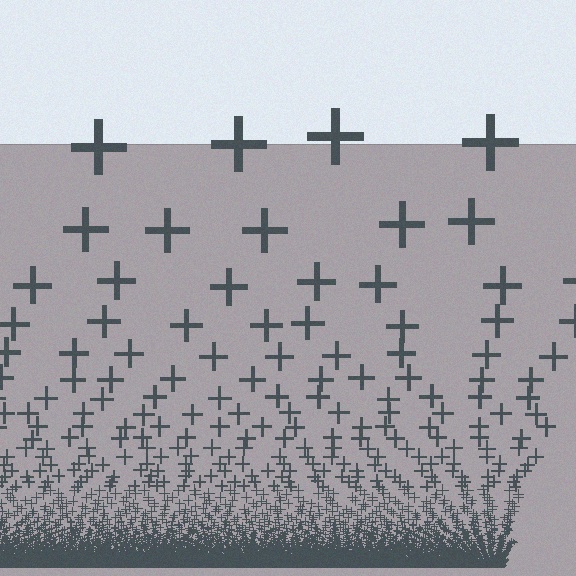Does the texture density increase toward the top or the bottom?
Density increases toward the bottom.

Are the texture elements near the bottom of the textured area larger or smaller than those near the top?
Smaller. The gradient is inverted — elements near the bottom are smaller and denser.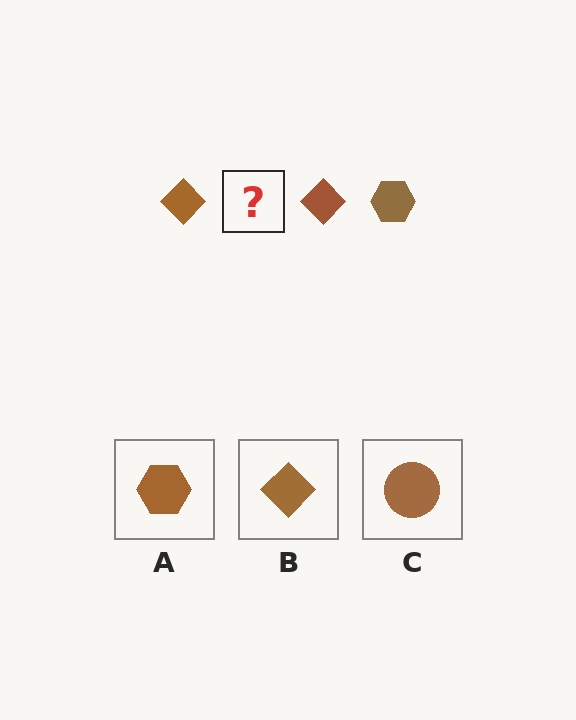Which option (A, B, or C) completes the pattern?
A.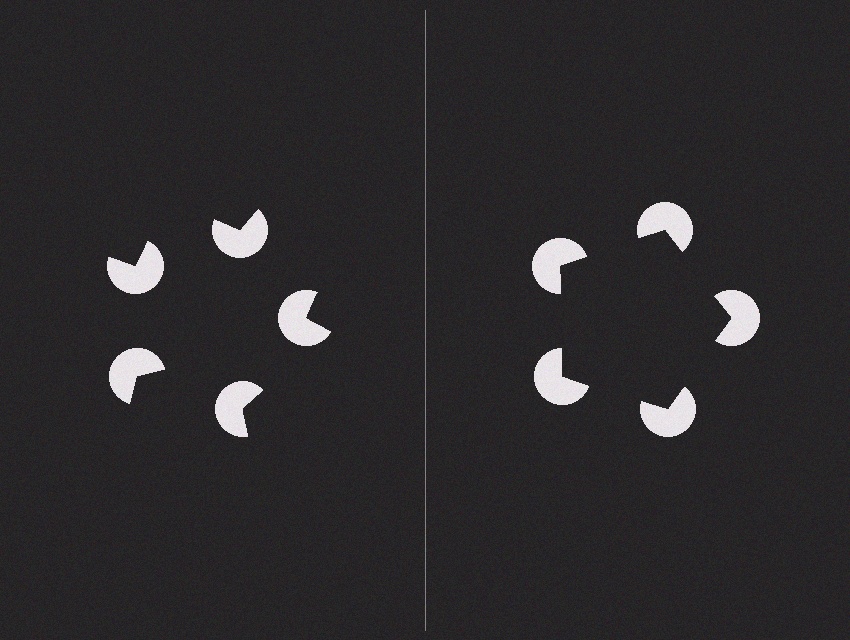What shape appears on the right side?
An illusory pentagon.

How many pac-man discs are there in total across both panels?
10 — 5 on each side.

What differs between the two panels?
The pac-man discs are positioned identically on both sides; only the wedge orientations differ. On the right they align to a pentagon; on the left they are misaligned.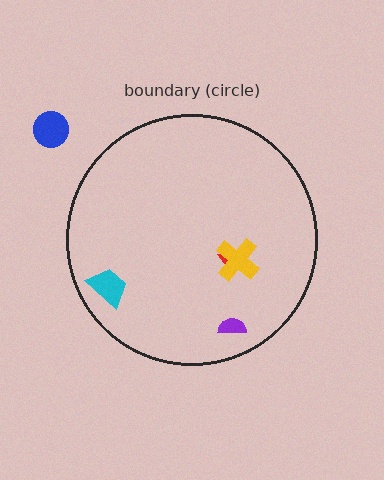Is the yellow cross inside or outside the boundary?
Inside.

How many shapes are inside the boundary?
4 inside, 1 outside.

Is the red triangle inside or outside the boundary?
Inside.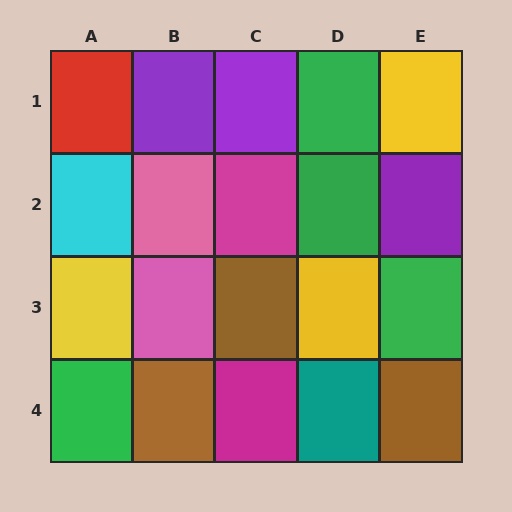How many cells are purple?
3 cells are purple.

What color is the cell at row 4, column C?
Magenta.